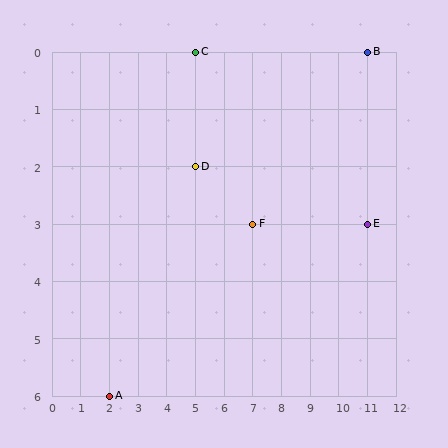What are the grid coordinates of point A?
Point A is at grid coordinates (2, 6).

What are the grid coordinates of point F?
Point F is at grid coordinates (7, 3).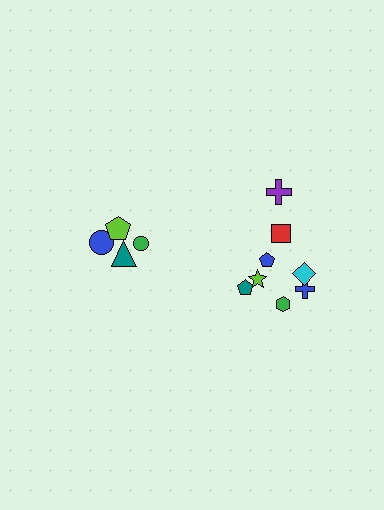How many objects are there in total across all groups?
There are 12 objects.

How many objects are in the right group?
There are 8 objects.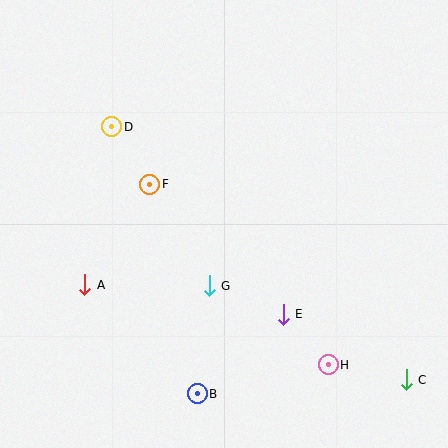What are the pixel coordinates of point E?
Point E is at (283, 314).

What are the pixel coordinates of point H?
Point H is at (328, 365).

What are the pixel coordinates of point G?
Point G is at (209, 286).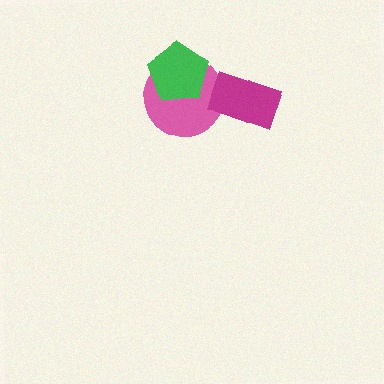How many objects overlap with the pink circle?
2 objects overlap with the pink circle.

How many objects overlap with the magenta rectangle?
1 object overlaps with the magenta rectangle.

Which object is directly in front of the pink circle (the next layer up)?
The green pentagon is directly in front of the pink circle.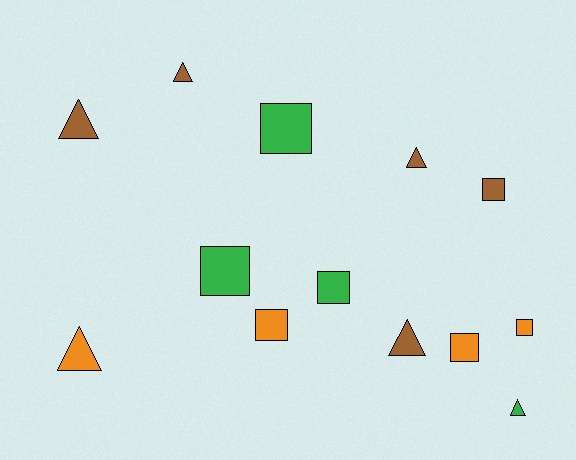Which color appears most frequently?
Brown, with 5 objects.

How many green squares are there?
There are 3 green squares.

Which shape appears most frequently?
Square, with 7 objects.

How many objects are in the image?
There are 13 objects.